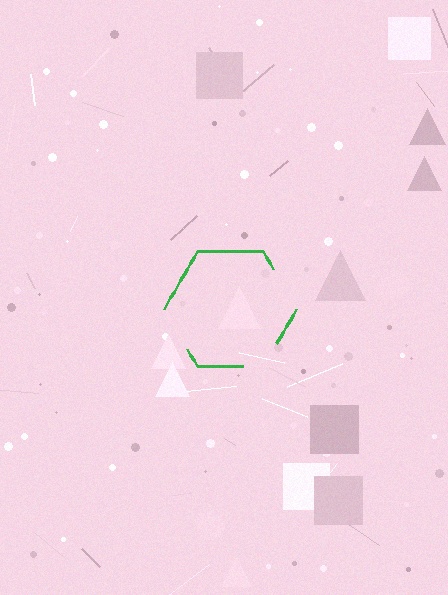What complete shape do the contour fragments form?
The contour fragments form a hexagon.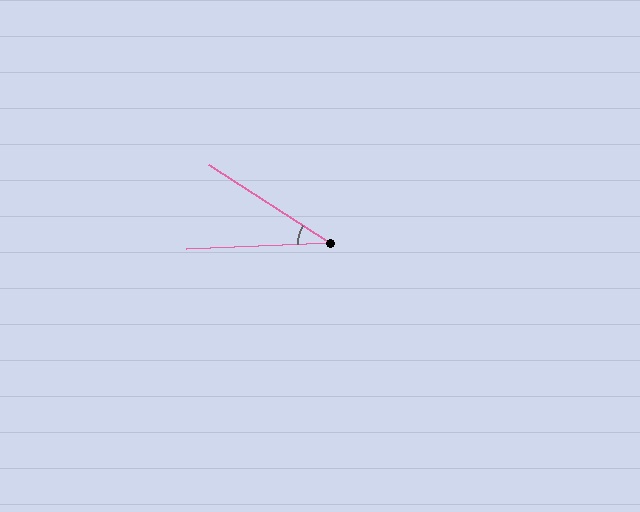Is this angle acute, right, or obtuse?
It is acute.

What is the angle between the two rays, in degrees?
Approximately 35 degrees.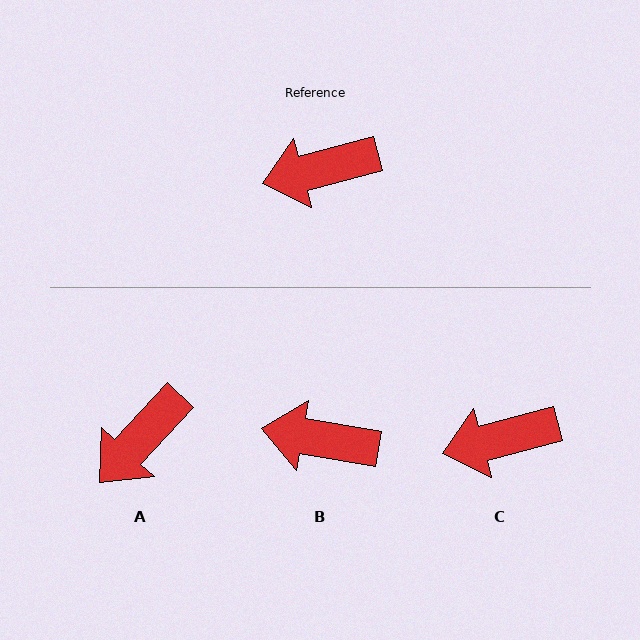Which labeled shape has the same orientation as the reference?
C.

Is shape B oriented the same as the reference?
No, it is off by about 24 degrees.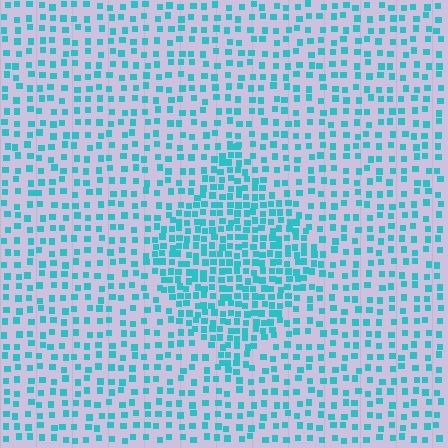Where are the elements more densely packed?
The elements are more densely packed inside the diamond boundary.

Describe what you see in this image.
The image contains small cyan elements arranged at two different densities. A diamond-shaped region is visible where the elements are more densely packed than the surrounding area.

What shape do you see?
I see a diamond.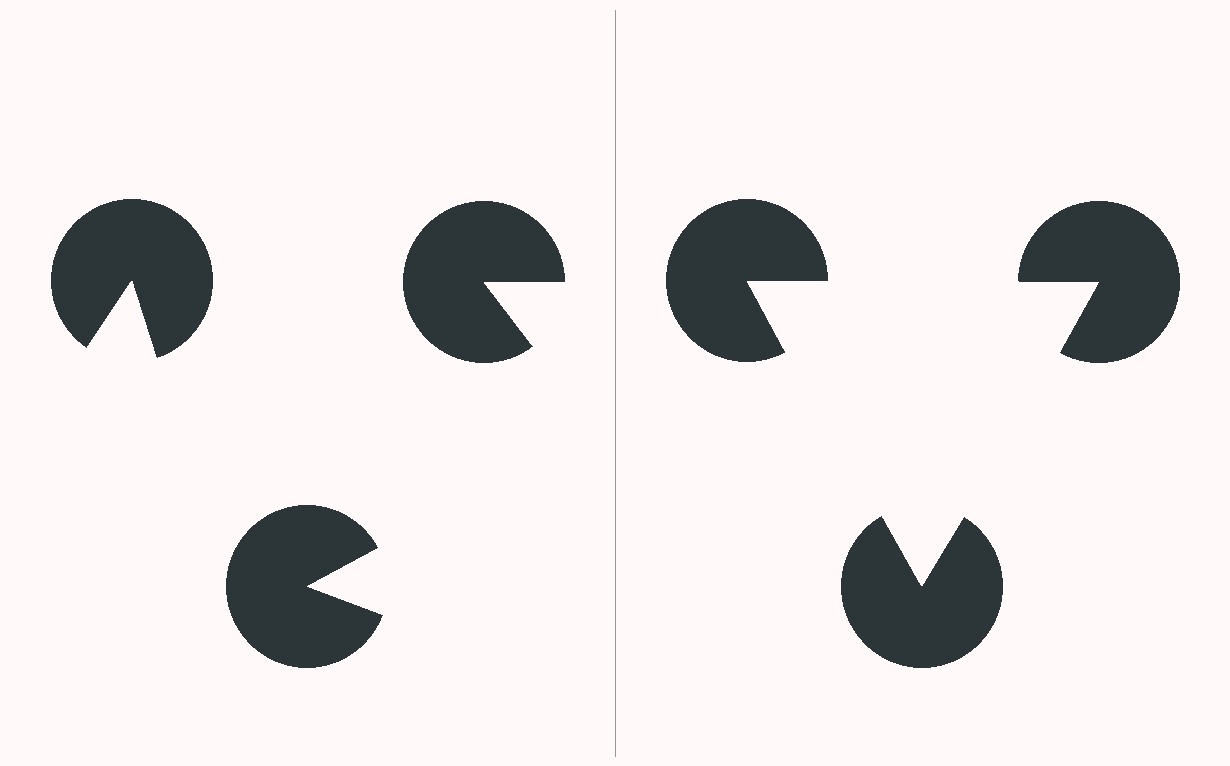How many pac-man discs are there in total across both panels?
6 — 3 on each side.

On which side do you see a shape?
An illusory triangle appears on the right side. On the left side the wedge cuts are rotated, so no coherent shape forms.